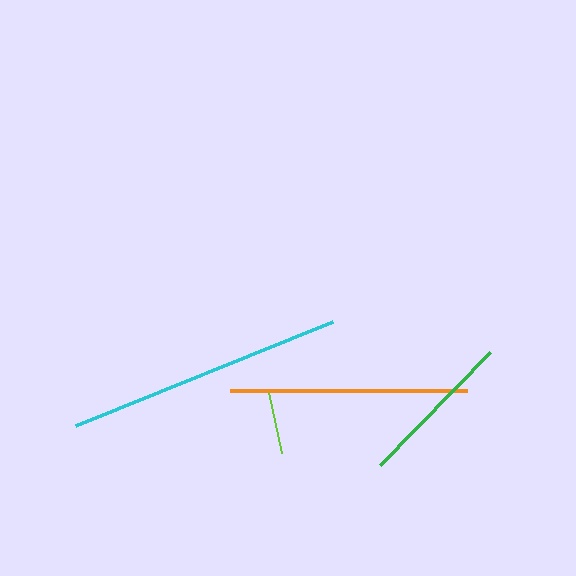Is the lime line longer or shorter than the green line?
The green line is longer than the lime line.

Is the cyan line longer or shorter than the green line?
The cyan line is longer than the green line.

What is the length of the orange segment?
The orange segment is approximately 237 pixels long.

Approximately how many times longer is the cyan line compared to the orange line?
The cyan line is approximately 1.2 times the length of the orange line.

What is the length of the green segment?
The green segment is approximately 158 pixels long.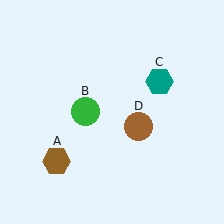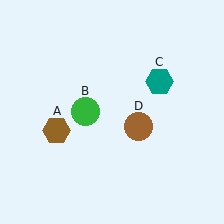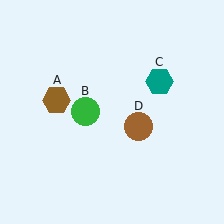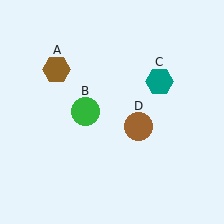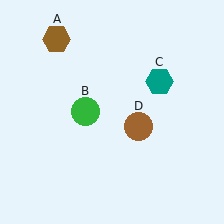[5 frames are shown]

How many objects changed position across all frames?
1 object changed position: brown hexagon (object A).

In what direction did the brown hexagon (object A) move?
The brown hexagon (object A) moved up.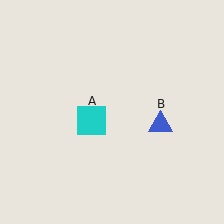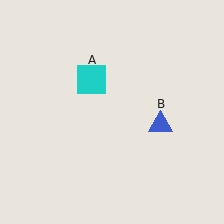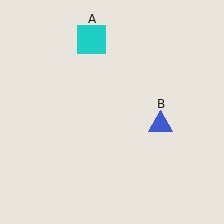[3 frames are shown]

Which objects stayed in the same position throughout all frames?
Blue triangle (object B) remained stationary.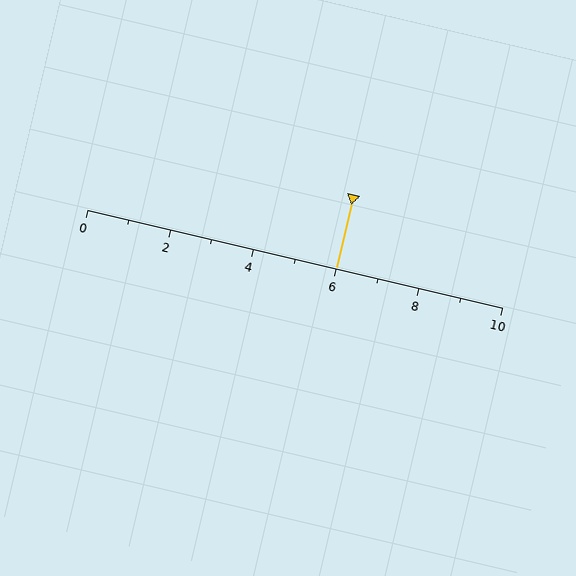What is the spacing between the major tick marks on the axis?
The major ticks are spaced 2 apart.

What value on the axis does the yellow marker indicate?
The marker indicates approximately 6.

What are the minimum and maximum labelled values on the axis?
The axis runs from 0 to 10.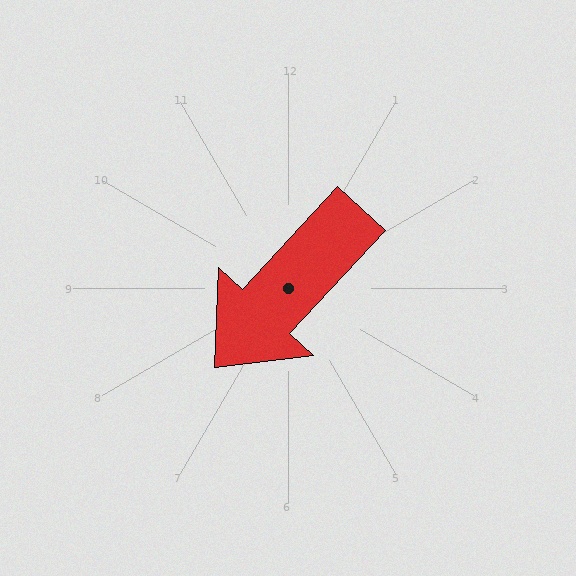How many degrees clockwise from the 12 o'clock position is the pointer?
Approximately 223 degrees.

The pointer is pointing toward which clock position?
Roughly 7 o'clock.